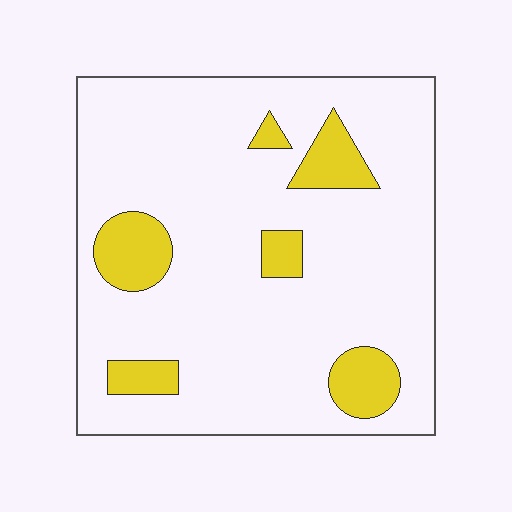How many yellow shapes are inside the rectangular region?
6.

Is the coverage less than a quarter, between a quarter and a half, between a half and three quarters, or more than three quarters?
Less than a quarter.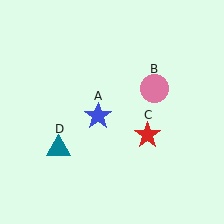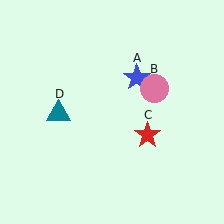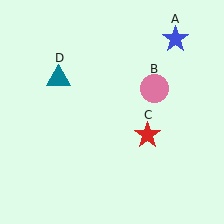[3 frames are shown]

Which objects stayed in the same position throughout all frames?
Pink circle (object B) and red star (object C) remained stationary.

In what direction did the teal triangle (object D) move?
The teal triangle (object D) moved up.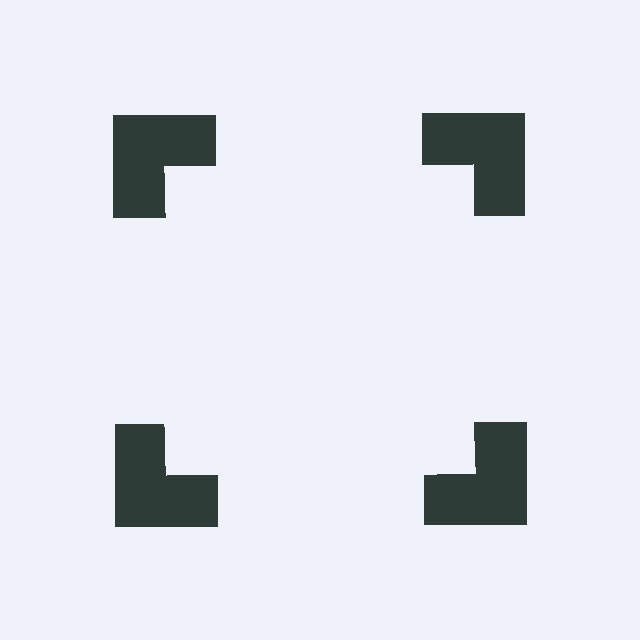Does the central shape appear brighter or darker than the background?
It typically appears slightly brighter than the background, even though no actual brightness change is drawn.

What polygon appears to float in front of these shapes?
An illusory square — its edges are inferred from the aligned wedge cuts in the notched squares, not physically drawn.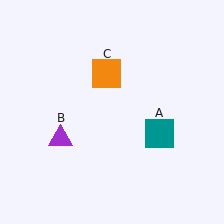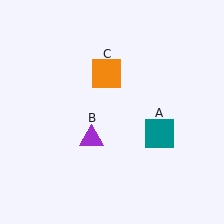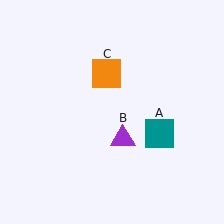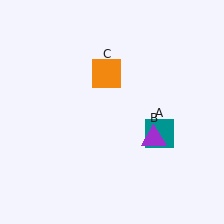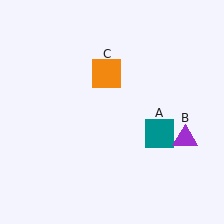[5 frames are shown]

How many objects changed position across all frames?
1 object changed position: purple triangle (object B).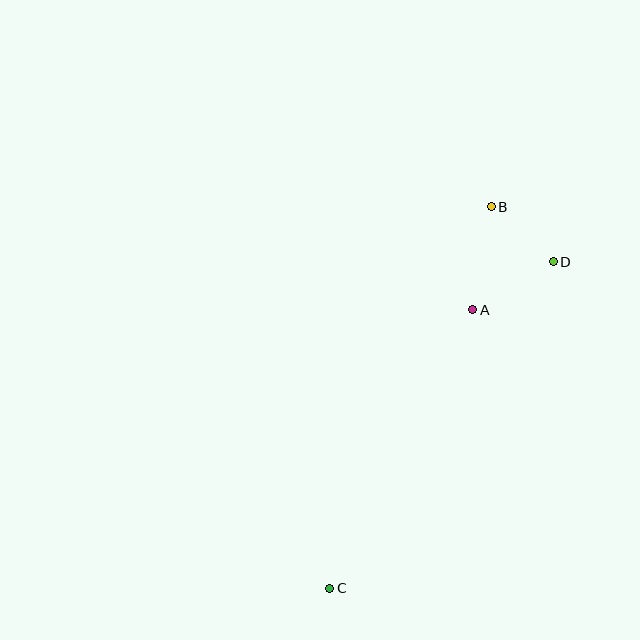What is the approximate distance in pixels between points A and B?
The distance between A and B is approximately 105 pixels.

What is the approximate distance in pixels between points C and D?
The distance between C and D is approximately 396 pixels.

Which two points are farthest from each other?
Points B and C are farthest from each other.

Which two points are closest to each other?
Points B and D are closest to each other.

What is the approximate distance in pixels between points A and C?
The distance between A and C is approximately 313 pixels.